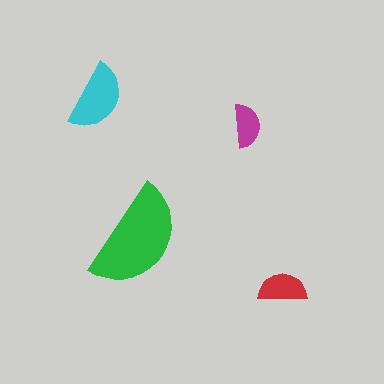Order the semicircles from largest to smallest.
the green one, the cyan one, the red one, the magenta one.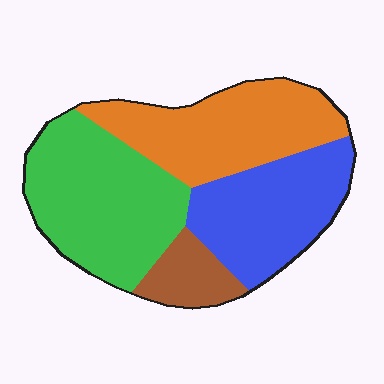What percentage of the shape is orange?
Orange covers roughly 30% of the shape.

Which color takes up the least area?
Brown, at roughly 10%.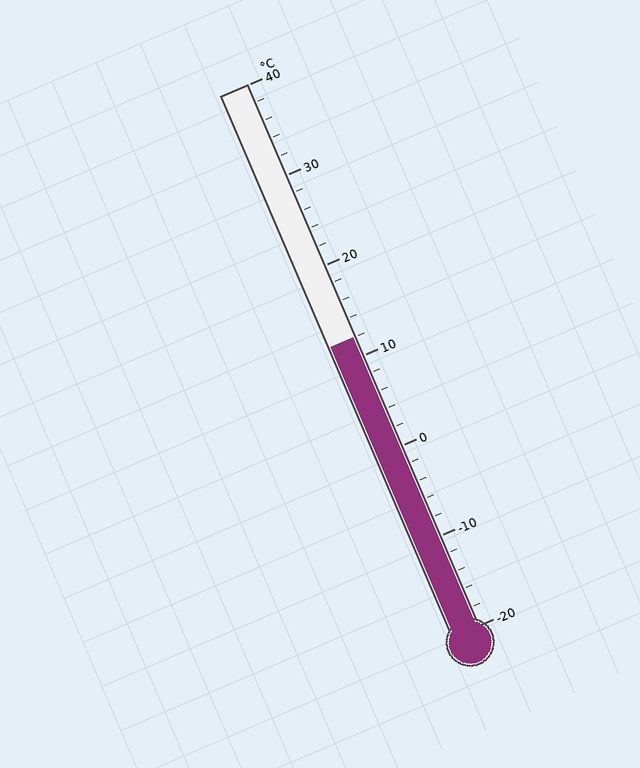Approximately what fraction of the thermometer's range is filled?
The thermometer is filled to approximately 55% of its range.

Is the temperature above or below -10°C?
The temperature is above -10°C.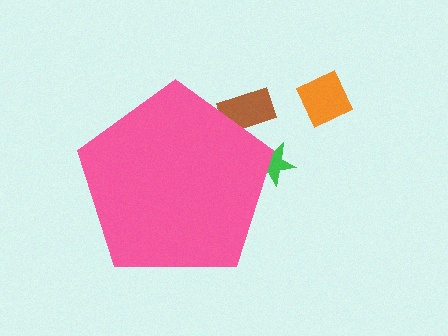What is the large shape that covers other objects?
A pink pentagon.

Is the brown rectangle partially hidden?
Yes, the brown rectangle is partially hidden behind the pink pentagon.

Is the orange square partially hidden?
No, the orange square is fully visible.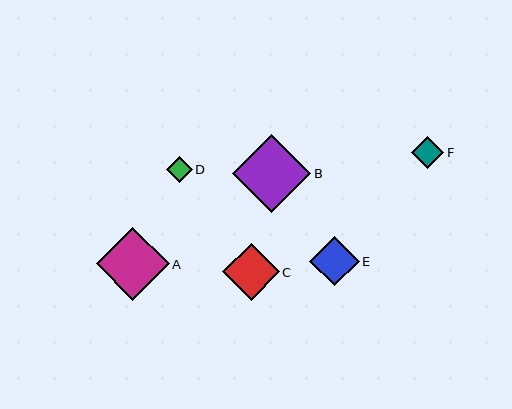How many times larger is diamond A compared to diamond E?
Diamond A is approximately 1.5 times the size of diamond E.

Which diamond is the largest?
Diamond B is the largest with a size of approximately 78 pixels.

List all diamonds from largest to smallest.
From largest to smallest: B, A, C, E, F, D.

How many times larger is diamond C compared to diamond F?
Diamond C is approximately 1.7 times the size of diamond F.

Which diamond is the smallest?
Diamond D is the smallest with a size of approximately 26 pixels.